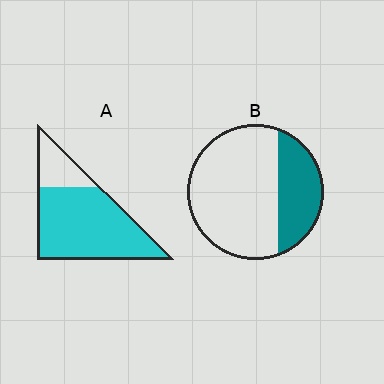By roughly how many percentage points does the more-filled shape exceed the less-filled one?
By roughly 50 percentage points (A over B).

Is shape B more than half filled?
No.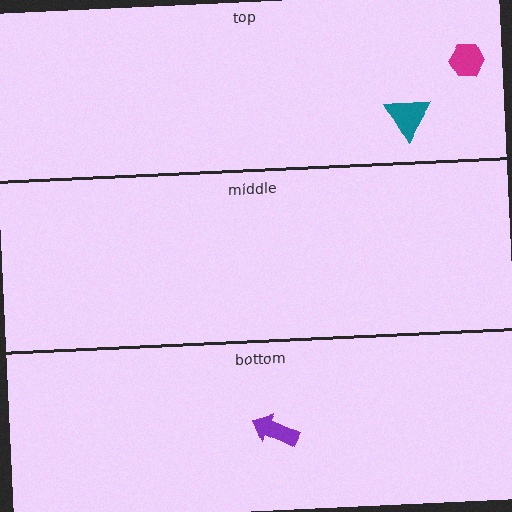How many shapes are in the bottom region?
1.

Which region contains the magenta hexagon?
The top region.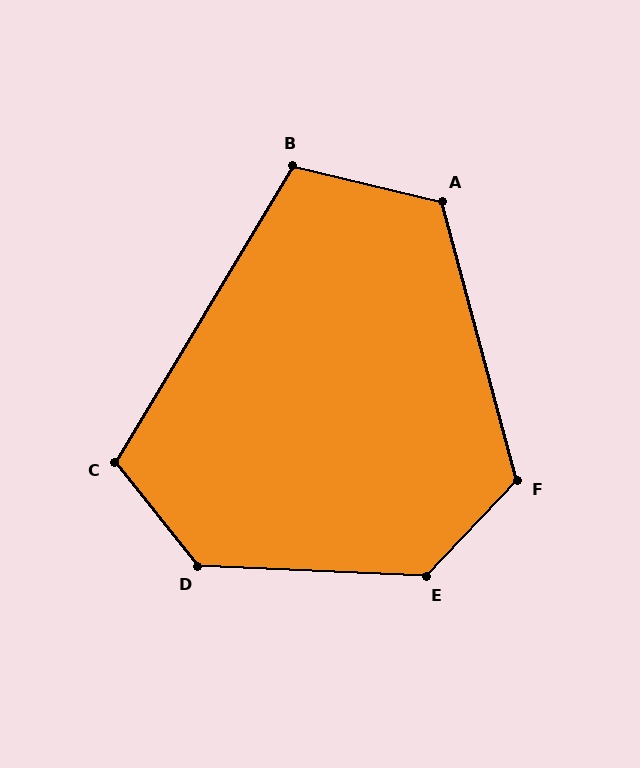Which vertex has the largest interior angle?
E, at approximately 131 degrees.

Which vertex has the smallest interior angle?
B, at approximately 108 degrees.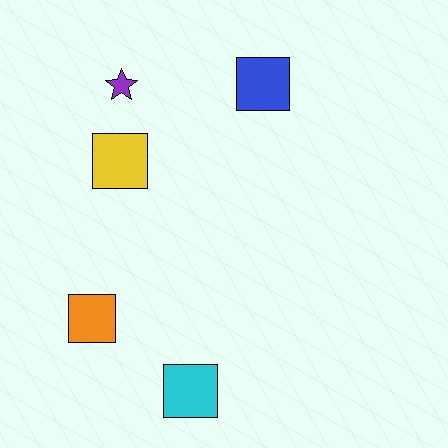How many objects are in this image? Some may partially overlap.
There are 5 objects.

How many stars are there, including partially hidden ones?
There is 1 star.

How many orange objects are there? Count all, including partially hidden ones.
There is 1 orange object.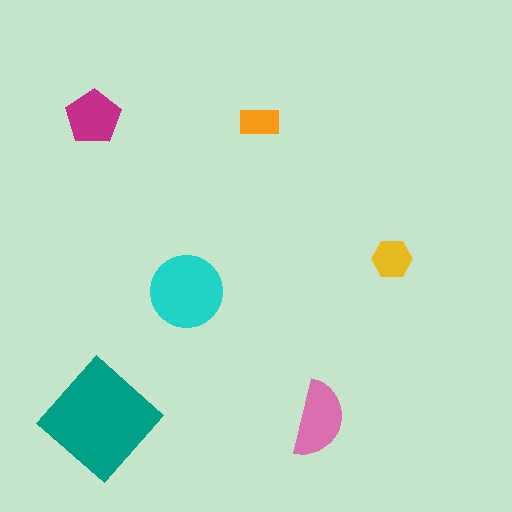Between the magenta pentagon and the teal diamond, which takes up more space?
The teal diamond.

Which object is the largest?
The teal diamond.